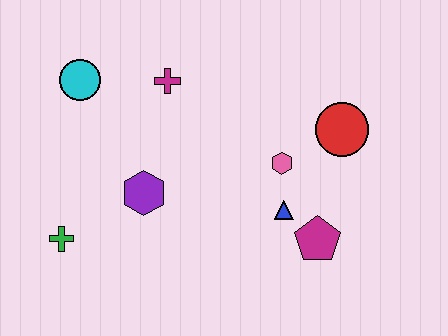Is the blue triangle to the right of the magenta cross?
Yes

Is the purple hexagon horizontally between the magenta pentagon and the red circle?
No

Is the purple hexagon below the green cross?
No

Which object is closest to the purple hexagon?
The green cross is closest to the purple hexagon.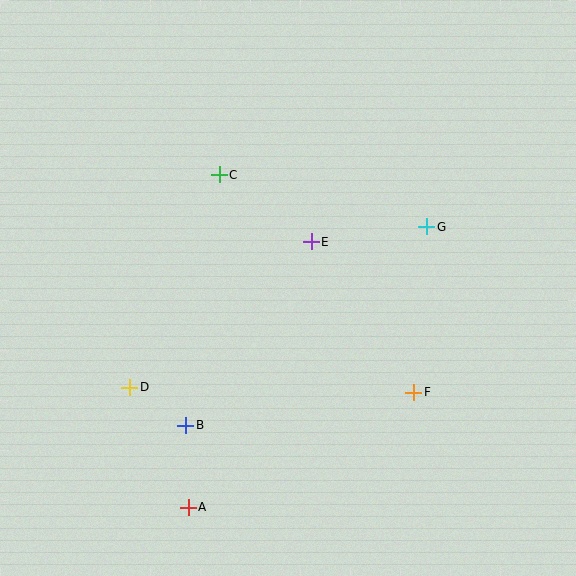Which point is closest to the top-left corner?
Point C is closest to the top-left corner.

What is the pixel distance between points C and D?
The distance between C and D is 230 pixels.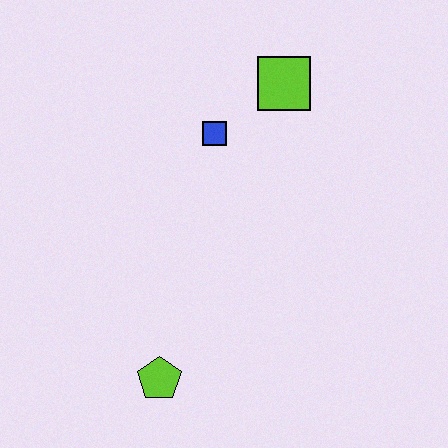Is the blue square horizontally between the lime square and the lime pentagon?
Yes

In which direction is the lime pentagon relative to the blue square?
The lime pentagon is below the blue square.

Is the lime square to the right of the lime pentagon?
Yes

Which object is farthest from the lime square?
The lime pentagon is farthest from the lime square.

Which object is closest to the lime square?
The blue square is closest to the lime square.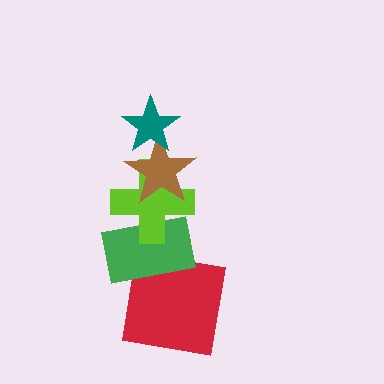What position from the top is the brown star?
The brown star is 2nd from the top.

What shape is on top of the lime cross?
The brown star is on top of the lime cross.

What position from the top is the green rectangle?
The green rectangle is 4th from the top.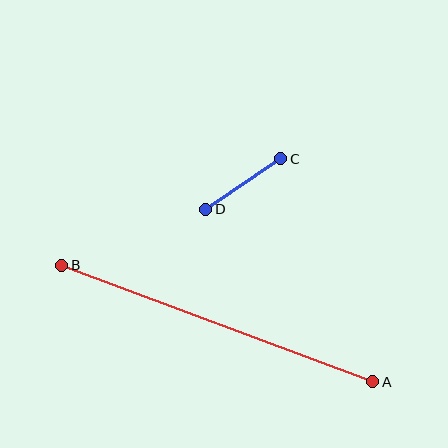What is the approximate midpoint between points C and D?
The midpoint is at approximately (243, 184) pixels.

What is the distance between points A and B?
The distance is approximately 332 pixels.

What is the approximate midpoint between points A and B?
The midpoint is at approximately (217, 324) pixels.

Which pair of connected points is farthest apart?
Points A and B are farthest apart.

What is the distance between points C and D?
The distance is approximately 91 pixels.